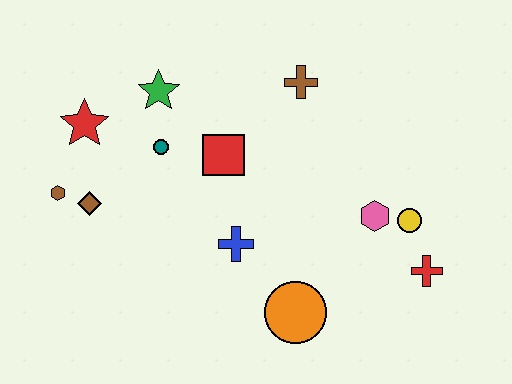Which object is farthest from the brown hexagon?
The red cross is farthest from the brown hexagon.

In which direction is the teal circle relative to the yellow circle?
The teal circle is to the left of the yellow circle.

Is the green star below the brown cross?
Yes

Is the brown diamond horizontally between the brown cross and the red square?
No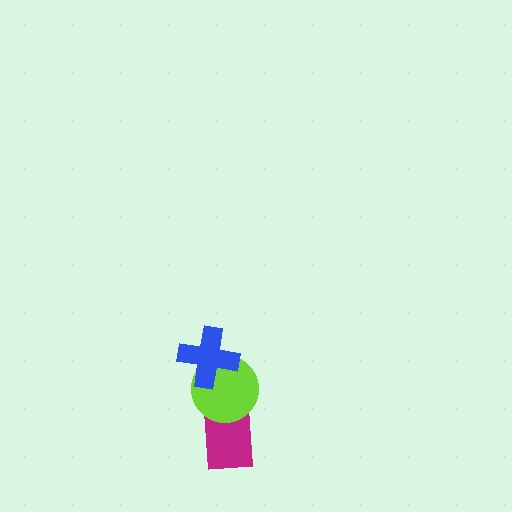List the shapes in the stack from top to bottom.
From top to bottom: the blue cross, the lime circle, the magenta rectangle.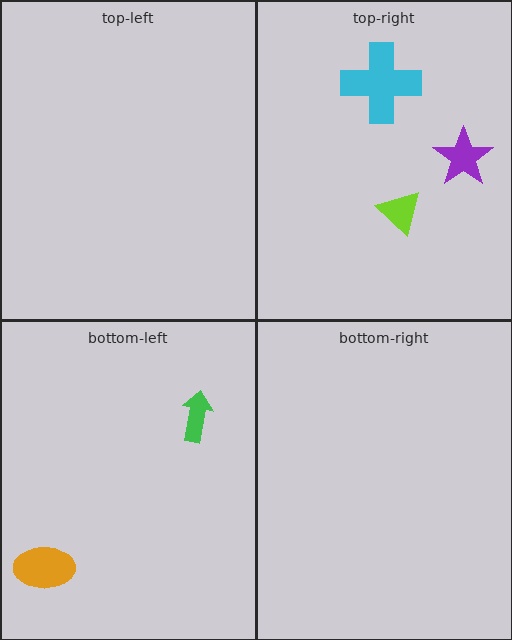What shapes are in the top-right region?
The purple star, the lime triangle, the cyan cross.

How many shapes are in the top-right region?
3.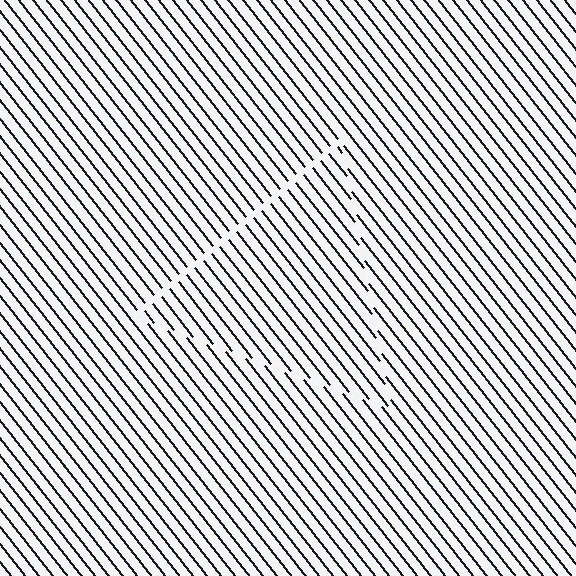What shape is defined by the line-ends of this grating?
An illusory triangle. The interior of the shape contains the same grating, shifted by half a period — the contour is defined by the phase discontinuity where line-ends from the inner and outer gratings abut.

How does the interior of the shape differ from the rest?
The interior of the shape contains the same grating, shifted by half a period — the contour is defined by the phase discontinuity where line-ends from the inner and outer gratings abut.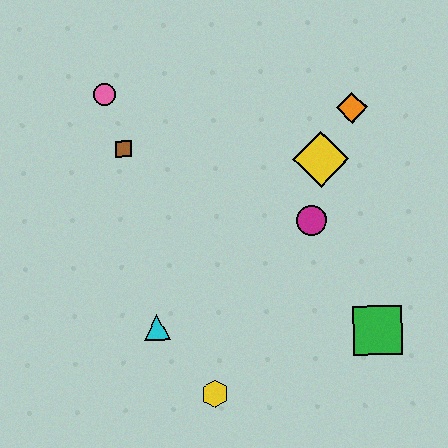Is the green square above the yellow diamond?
No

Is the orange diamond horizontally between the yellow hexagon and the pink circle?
No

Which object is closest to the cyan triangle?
The yellow hexagon is closest to the cyan triangle.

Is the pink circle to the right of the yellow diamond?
No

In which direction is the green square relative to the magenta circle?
The green square is below the magenta circle.